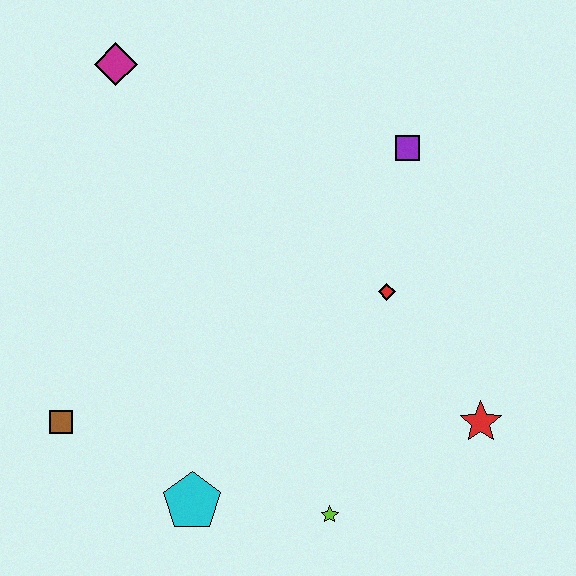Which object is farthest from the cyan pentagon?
The magenta diamond is farthest from the cyan pentagon.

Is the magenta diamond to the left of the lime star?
Yes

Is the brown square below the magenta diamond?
Yes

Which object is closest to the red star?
The red diamond is closest to the red star.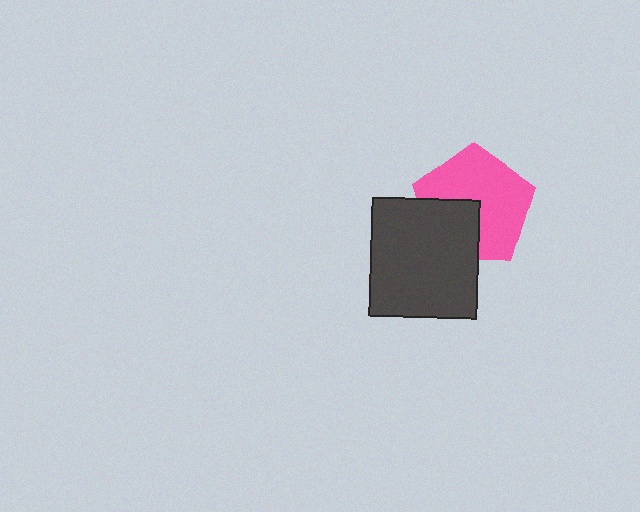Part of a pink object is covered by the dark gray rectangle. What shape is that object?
It is a pentagon.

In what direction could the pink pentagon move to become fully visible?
The pink pentagon could move toward the upper-right. That would shift it out from behind the dark gray rectangle entirely.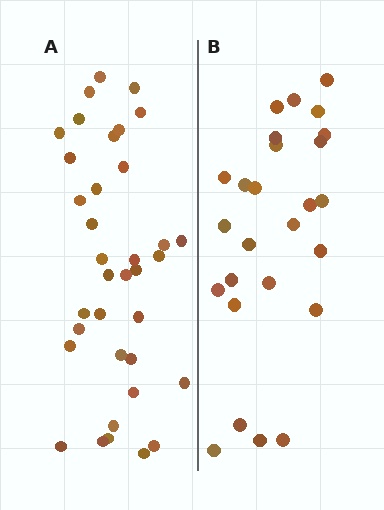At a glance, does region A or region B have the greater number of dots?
Region A (the left region) has more dots.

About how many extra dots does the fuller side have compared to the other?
Region A has roughly 10 or so more dots than region B.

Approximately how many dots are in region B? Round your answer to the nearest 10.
About 30 dots. (The exact count is 26, which rounds to 30.)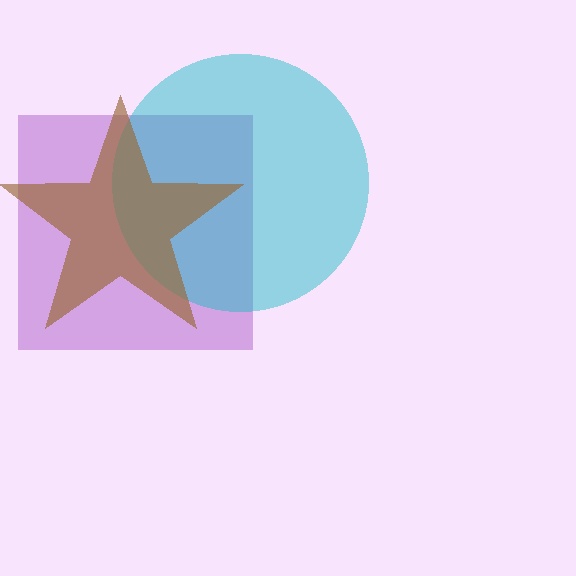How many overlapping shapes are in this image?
There are 3 overlapping shapes in the image.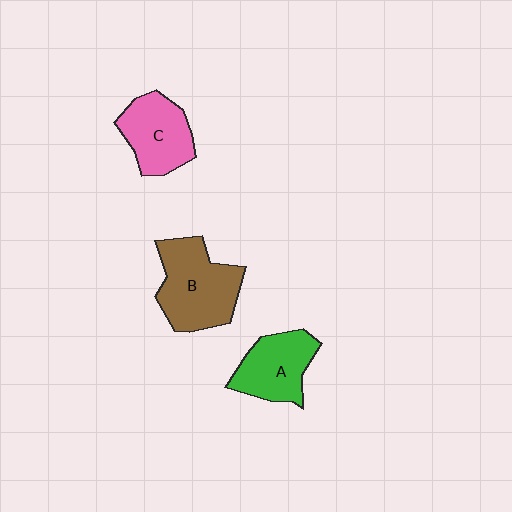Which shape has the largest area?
Shape B (brown).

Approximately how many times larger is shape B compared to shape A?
Approximately 1.3 times.